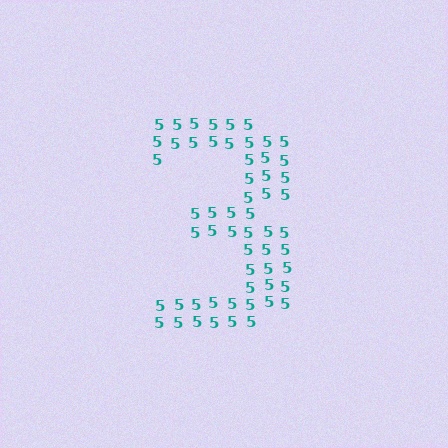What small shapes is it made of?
It is made of small digit 5's.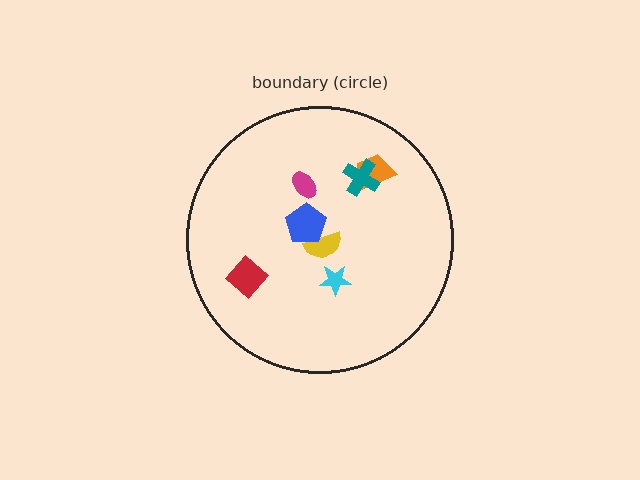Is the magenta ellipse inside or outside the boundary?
Inside.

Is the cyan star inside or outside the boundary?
Inside.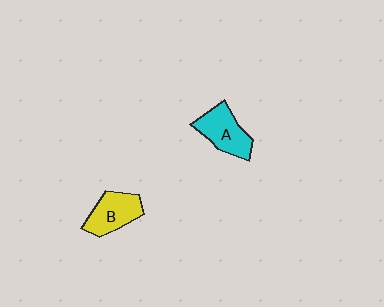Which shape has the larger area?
Shape A (cyan).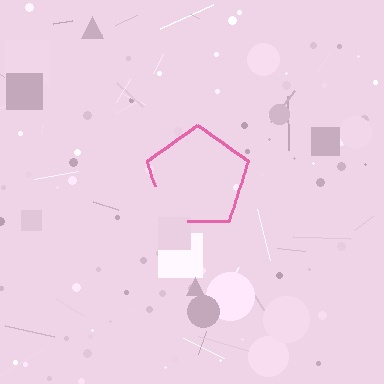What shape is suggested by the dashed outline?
The dashed outline suggests a pentagon.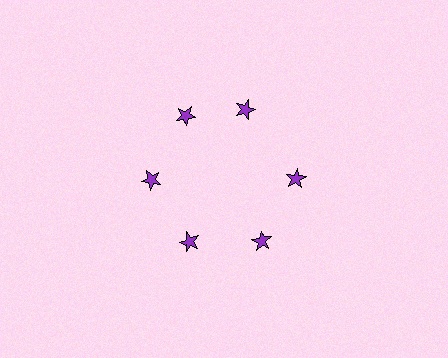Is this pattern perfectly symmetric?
No. The 6 purple stars are arranged in a ring, but one element near the 1 o'clock position is rotated out of alignment along the ring, breaking the 6-fold rotational symmetry.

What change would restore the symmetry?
The symmetry would be restored by rotating it back into even spacing with its neighbors so that all 6 stars sit at equal angles and equal distance from the center.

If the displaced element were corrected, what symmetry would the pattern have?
It would have 6-fold rotational symmetry — the pattern would map onto itself every 60 degrees.